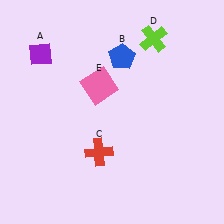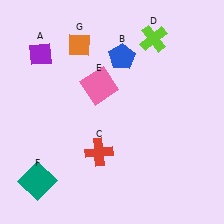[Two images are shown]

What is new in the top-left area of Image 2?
An orange diamond (G) was added in the top-left area of Image 2.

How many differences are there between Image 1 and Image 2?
There are 2 differences between the two images.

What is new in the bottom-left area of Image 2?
A teal square (F) was added in the bottom-left area of Image 2.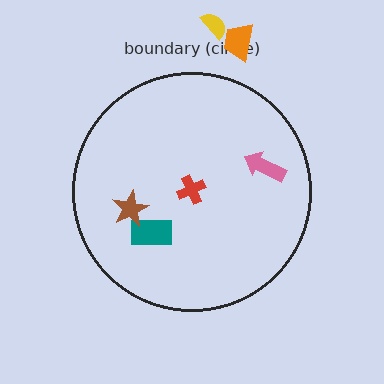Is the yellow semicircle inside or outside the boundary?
Outside.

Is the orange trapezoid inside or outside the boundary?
Outside.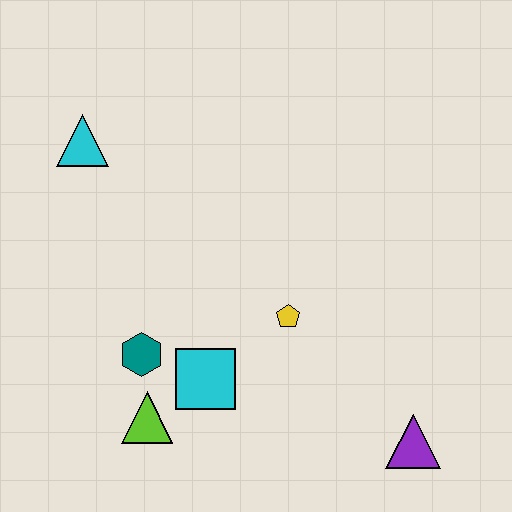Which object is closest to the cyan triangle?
The teal hexagon is closest to the cyan triangle.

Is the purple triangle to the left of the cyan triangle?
No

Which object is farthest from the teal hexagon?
The purple triangle is farthest from the teal hexagon.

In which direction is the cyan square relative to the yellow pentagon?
The cyan square is to the left of the yellow pentagon.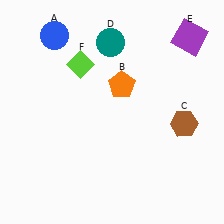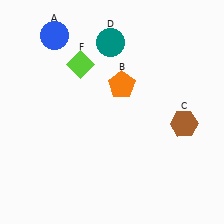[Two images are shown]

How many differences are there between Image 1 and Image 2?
There is 1 difference between the two images.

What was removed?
The purple square (E) was removed in Image 2.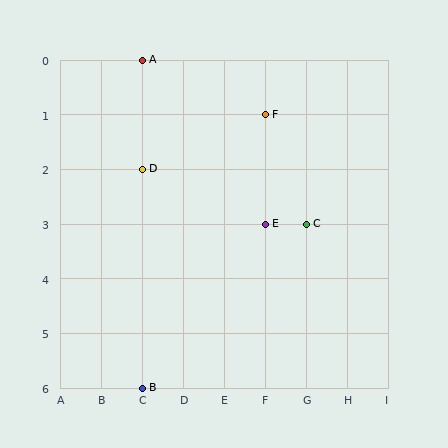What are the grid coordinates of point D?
Point D is at grid coordinates (C, 2).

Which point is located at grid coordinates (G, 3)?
Point C is at (G, 3).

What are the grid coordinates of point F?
Point F is at grid coordinates (F, 1).